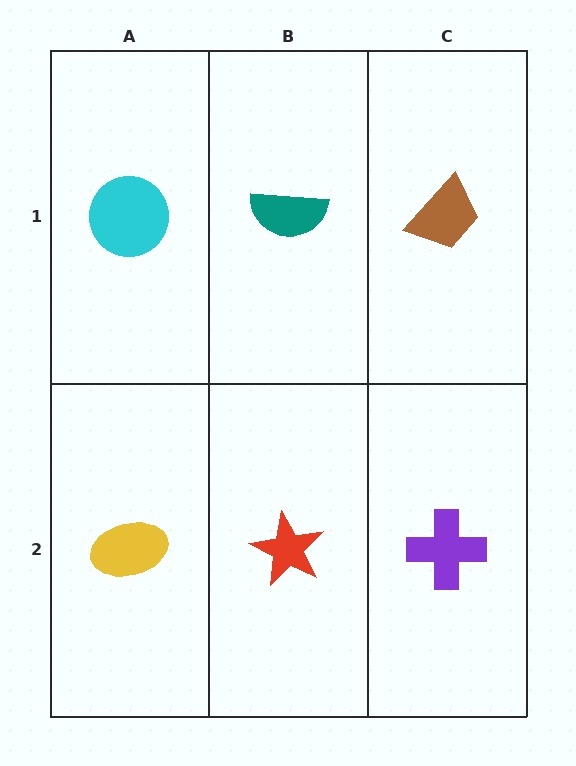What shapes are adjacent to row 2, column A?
A cyan circle (row 1, column A), a red star (row 2, column B).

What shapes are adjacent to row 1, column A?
A yellow ellipse (row 2, column A), a teal semicircle (row 1, column B).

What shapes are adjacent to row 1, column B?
A red star (row 2, column B), a cyan circle (row 1, column A), a brown trapezoid (row 1, column C).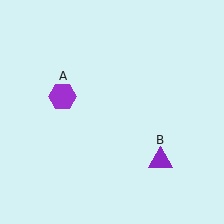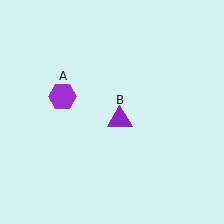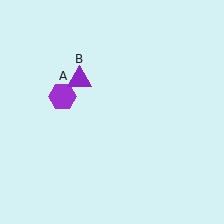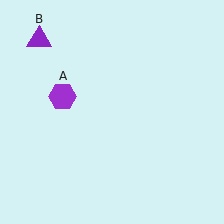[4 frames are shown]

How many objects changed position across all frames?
1 object changed position: purple triangle (object B).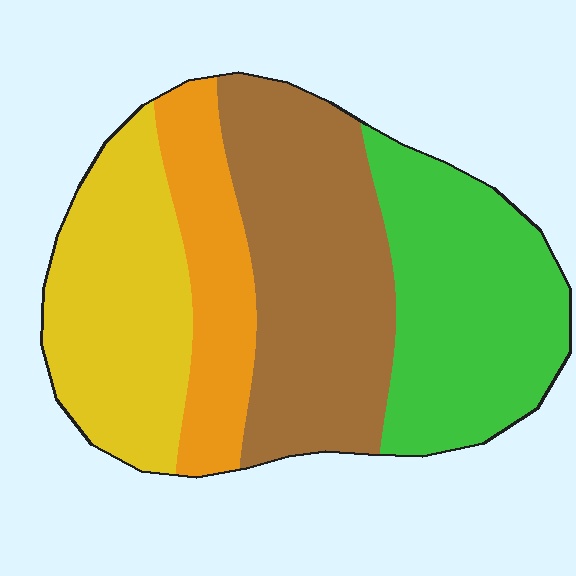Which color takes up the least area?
Orange, at roughly 15%.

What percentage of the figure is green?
Green takes up about one quarter (1/4) of the figure.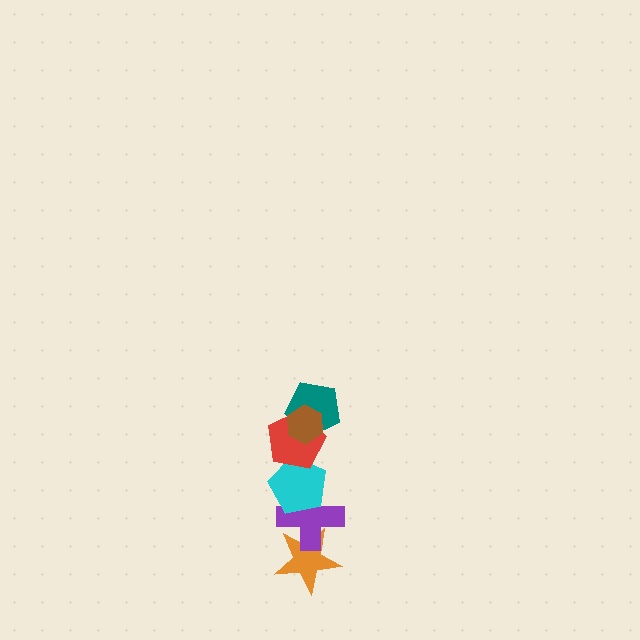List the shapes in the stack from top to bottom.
From top to bottom: the brown hexagon, the teal pentagon, the red pentagon, the cyan pentagon, the purple cross, the orange star.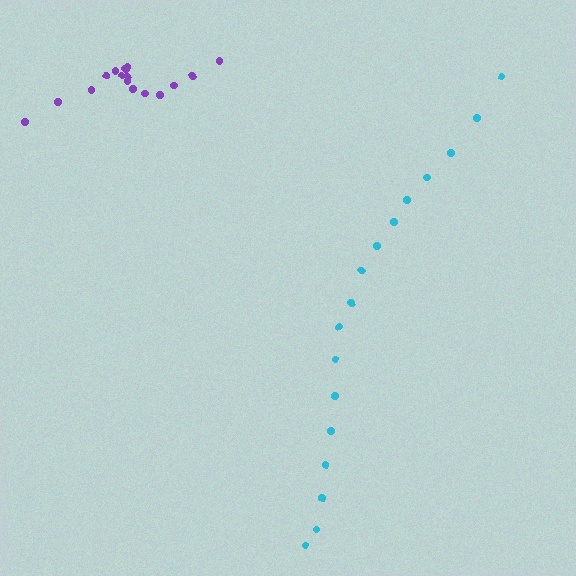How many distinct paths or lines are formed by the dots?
There are 2 distinct paths.